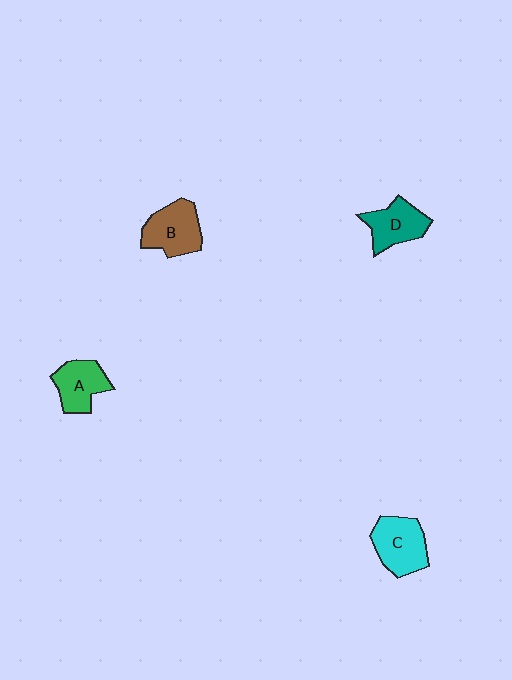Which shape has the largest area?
Shape C (cyan).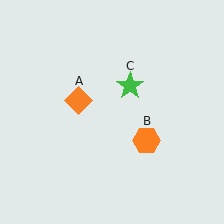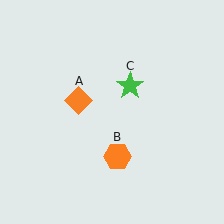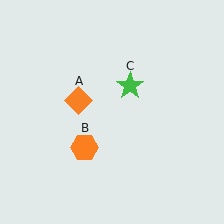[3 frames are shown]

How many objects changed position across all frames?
1 object changed position: orange hexagon (object B).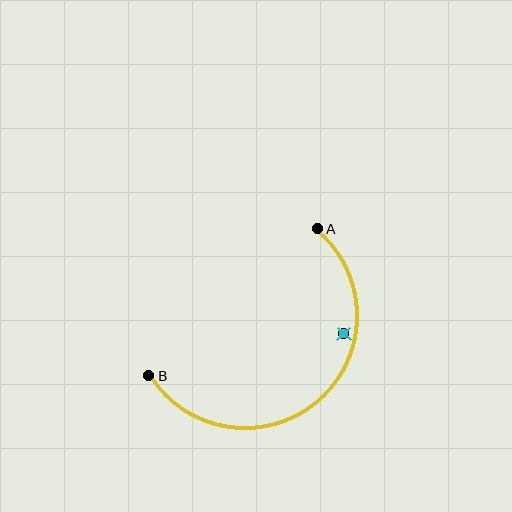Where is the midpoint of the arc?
The arc midpoint is the point on the curve farthest from the straight line joining A and B. It sits below and to the right of that line.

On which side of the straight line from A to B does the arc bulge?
The arc bulges below and to the right of the straight line connecting A and B.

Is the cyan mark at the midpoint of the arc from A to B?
No — the cyan mark does not lie on the arc at all. It sits slightly inside the curve.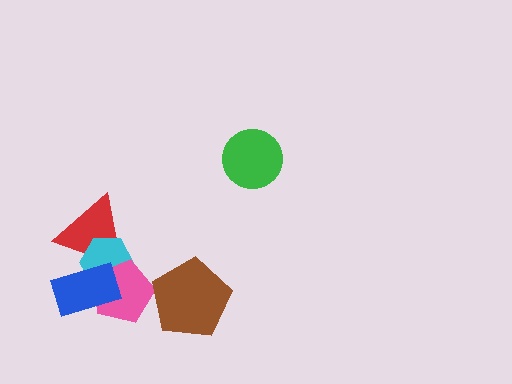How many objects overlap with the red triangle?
3 objects overlap with the red triangle.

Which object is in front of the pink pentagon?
The blue rectangle is in front of the pink pentagon.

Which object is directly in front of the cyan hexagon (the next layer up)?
The pink pentagon is directly in front of the cyan hexagon.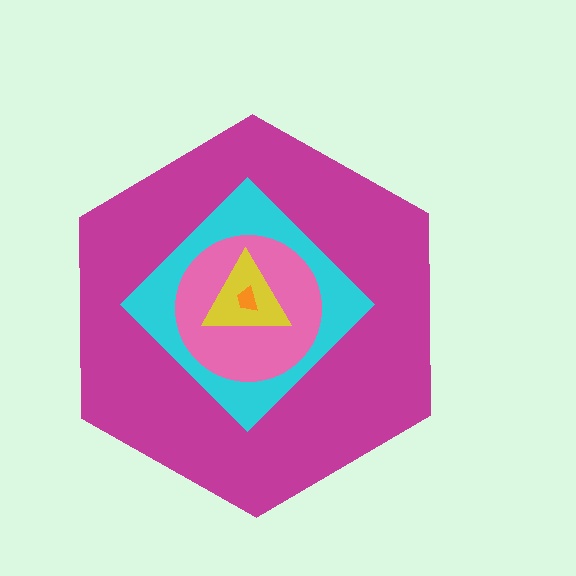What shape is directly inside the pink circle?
The yellow triangle.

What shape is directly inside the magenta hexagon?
The cyan diamond.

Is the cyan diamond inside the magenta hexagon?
Yes.